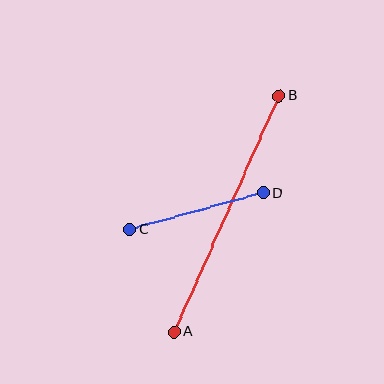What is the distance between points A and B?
The distance is approximately 258 pixels.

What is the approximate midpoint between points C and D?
The midpoint is at approximately (196, 211) pixels.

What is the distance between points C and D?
The distance is approximately 139 pixels.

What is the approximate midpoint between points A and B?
The midpoint is at approximately (227, 214) pixels.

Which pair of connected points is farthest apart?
Points A and B are farthest apart.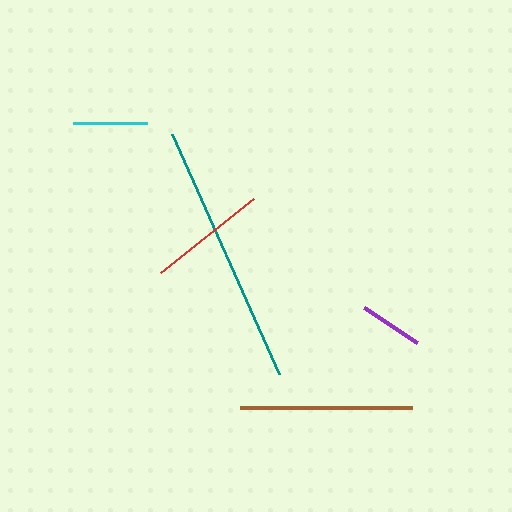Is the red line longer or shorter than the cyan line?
The red line is longer than the cyan line.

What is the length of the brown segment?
The brown segment is approximately 172 pixels long.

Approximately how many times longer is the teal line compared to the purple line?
The teal line is approximately 4.1 times the length of the purple line.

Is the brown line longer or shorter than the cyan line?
The brown line is longer than the cyan line.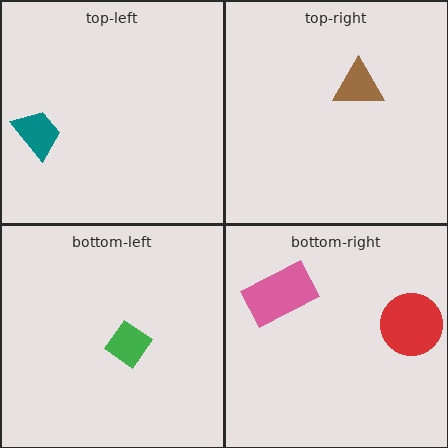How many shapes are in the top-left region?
1.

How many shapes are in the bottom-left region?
1.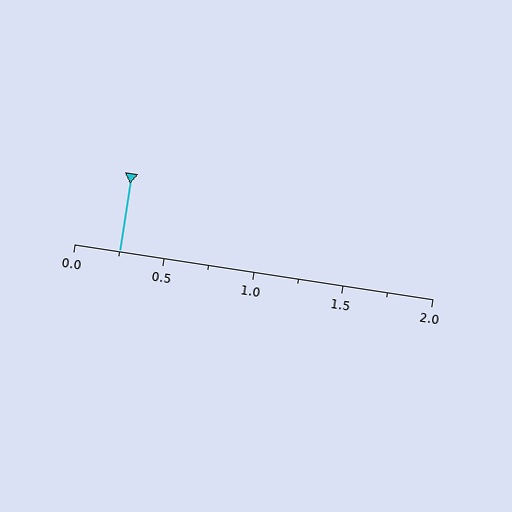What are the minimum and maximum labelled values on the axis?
The axis runs from 0.0 to 2.0.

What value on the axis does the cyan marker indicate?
The marker indicates approximately 0.25.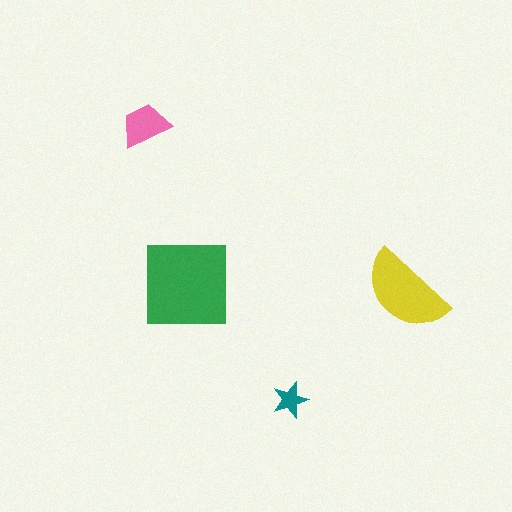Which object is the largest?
The green square.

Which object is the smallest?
The teal star.